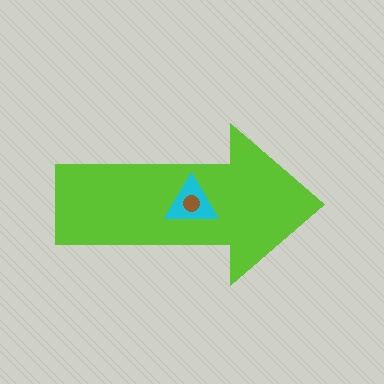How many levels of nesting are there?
3.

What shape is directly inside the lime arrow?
The cyan triangle.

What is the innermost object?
The brown circle.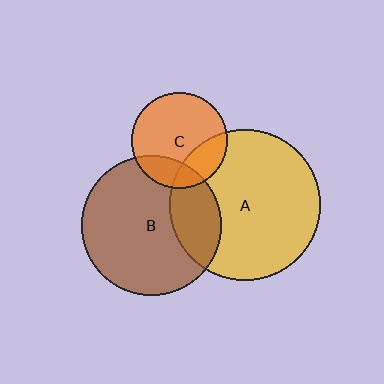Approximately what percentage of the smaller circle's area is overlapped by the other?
Approximately 25%.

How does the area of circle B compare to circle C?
Approximately 2.1 times.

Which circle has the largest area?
Circle A (yellow).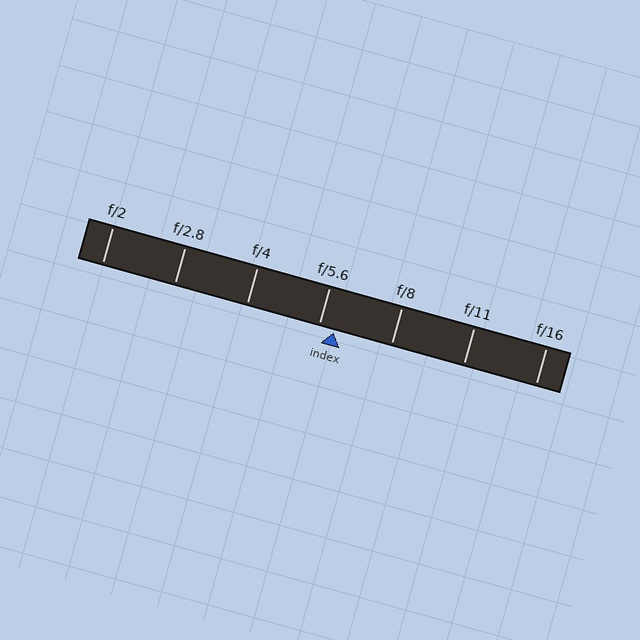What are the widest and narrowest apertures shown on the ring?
The widest aperture shown is f/2 and the narrowest is f/16.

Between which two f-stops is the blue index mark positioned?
The index mark is between f/5.6 and f/8.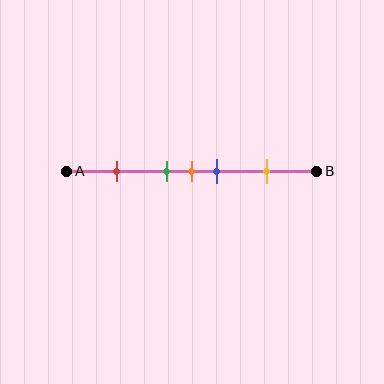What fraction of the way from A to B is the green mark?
The green mark is approximately 40% (0.4) of the way from A to B.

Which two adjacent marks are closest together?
The green and orange marks are the closest adjacent pair.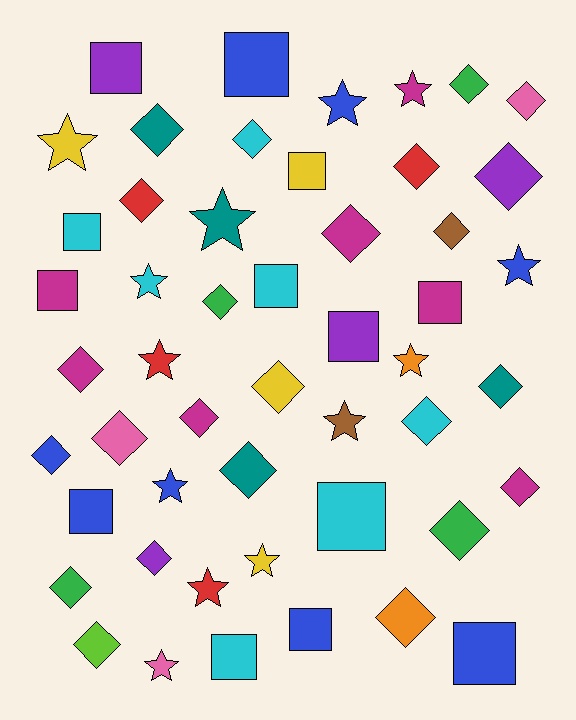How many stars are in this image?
There are 13 stars.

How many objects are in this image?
There are 50 objects.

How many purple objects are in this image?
There are 4 purple objects.